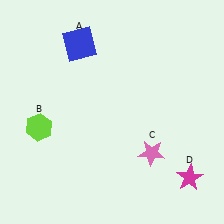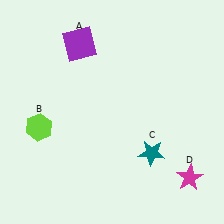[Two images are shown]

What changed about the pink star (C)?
In Image 1, C is pink. In Image 2, it changed to teal.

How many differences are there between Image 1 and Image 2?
There are 2 differences between the two images.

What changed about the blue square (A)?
In Image 1, A is blue. In Image 2, it changed to purple.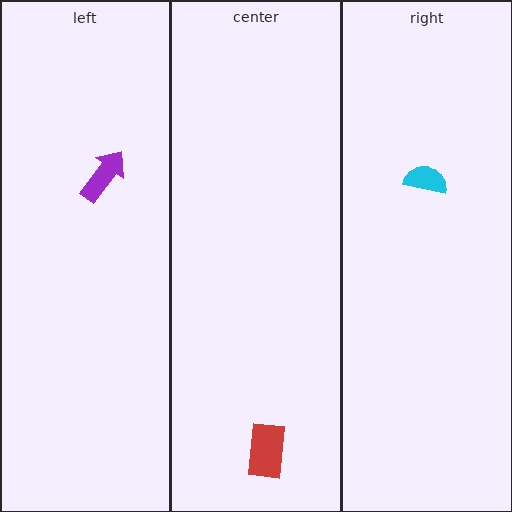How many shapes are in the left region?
1.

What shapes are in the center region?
The red rectangle.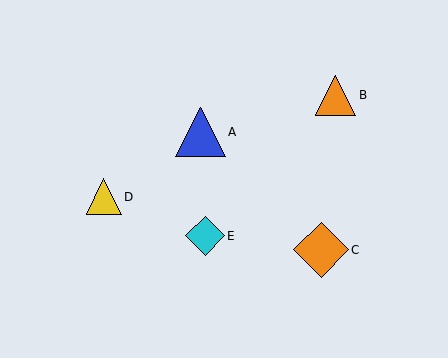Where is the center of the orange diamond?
The center of the orange diamond is at (321, 250).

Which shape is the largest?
The orange diamond (labeled C) is the largest.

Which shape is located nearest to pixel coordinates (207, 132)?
The blue triangle (labeled A) at (201, 132) is nearest to that location.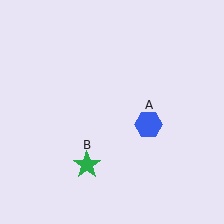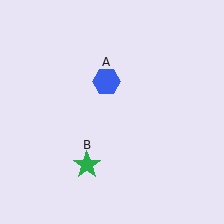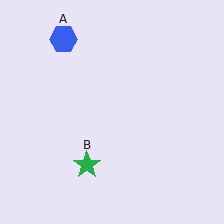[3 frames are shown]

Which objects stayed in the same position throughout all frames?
Green star (object B) remained stationary.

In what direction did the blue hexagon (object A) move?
The blue hexagon (object A) moved up and to the left.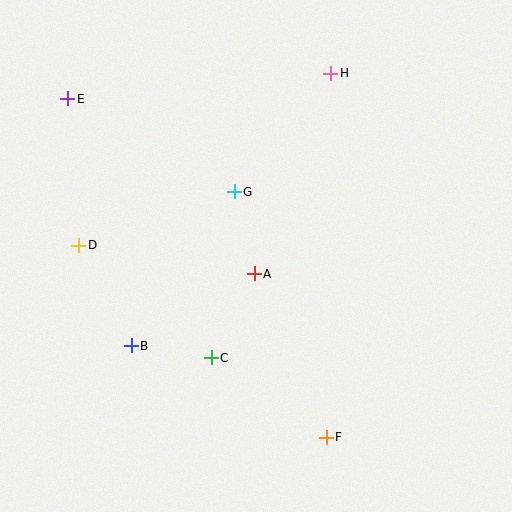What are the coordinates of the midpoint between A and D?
The midpoint between A and D is at (166, 260).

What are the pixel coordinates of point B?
Point B is at (131, 346).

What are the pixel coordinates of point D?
Point D is at (79, 245).